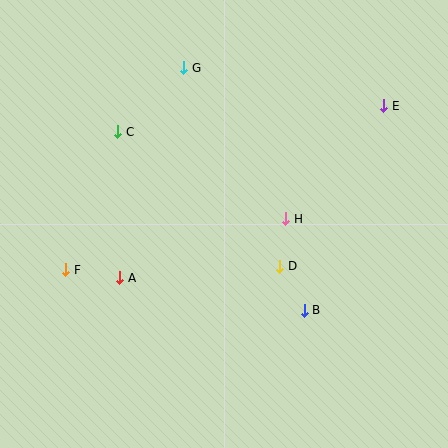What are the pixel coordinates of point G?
Point G is at (184, 68).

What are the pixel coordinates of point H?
Point H is at (286, 219).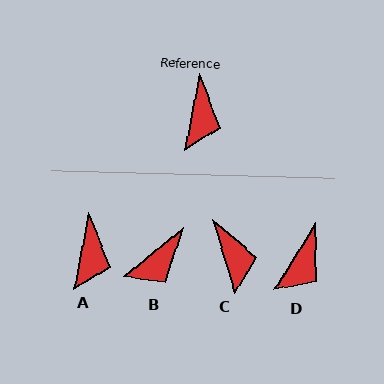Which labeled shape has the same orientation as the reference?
A.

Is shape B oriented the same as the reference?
No, it is off by about 39 degrees.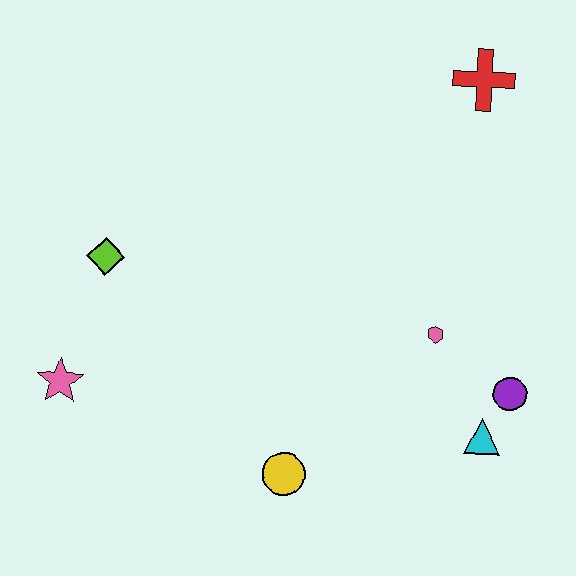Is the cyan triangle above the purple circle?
No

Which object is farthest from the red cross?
The pink star is farthest from the red cross.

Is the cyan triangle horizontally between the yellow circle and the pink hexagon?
No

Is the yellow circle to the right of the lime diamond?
Yes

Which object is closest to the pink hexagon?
The purple circle is closest to the pink hexagon.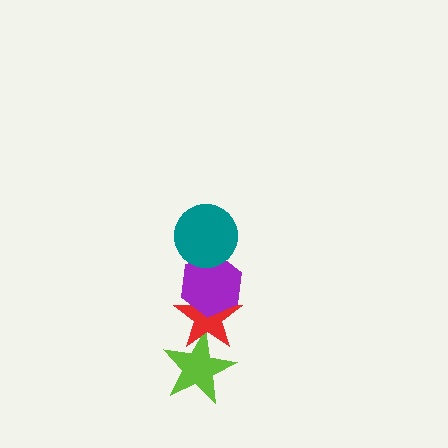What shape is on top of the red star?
The purple hexagon is on top of the red star.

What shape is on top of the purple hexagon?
The teal circle is on top of the purple hexagon.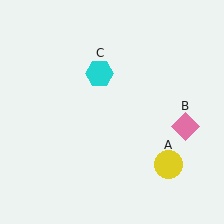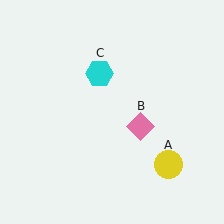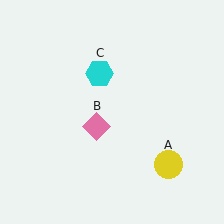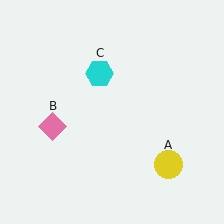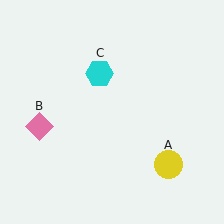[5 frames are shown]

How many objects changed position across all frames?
1 object changed position: pink diamond (object B).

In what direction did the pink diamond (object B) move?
The pink diamond (object B) moved left.